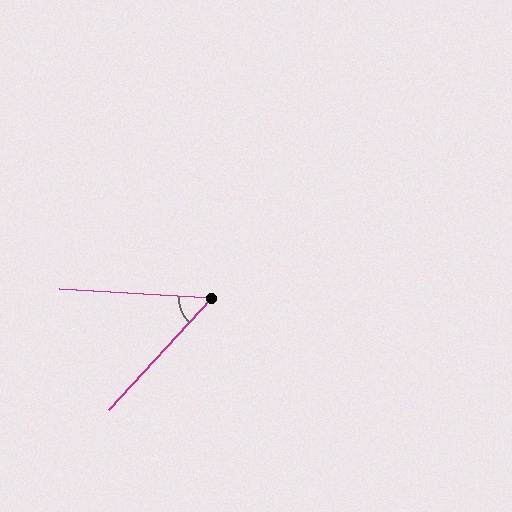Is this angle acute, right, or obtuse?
It is acute.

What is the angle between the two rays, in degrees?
Approximately 51 degrees.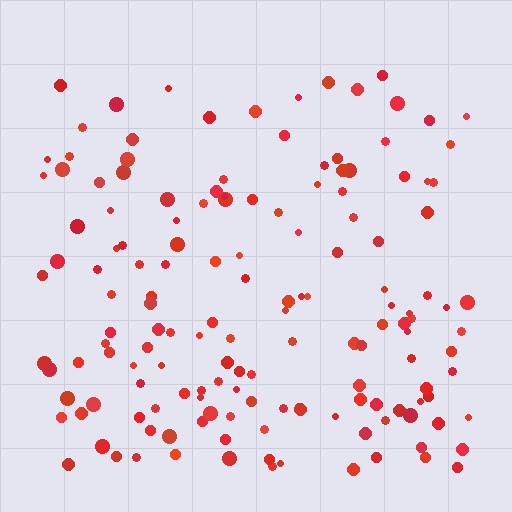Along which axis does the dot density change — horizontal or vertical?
Vertical.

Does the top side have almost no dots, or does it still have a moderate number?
Still a moderate number, just noticeably fewer than the bottom.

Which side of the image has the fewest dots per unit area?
The top.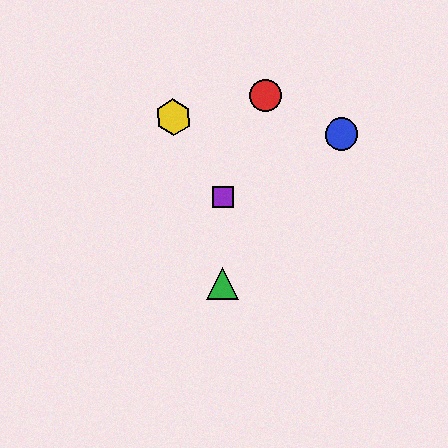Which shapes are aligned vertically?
The green triangle, the purple square are aligned vertically.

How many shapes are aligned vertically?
2 shapes (the green triangle, the purple square) are aligned vertically.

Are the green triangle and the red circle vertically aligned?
No, the green triangle is at x≈223 and the red circle is at x≈265.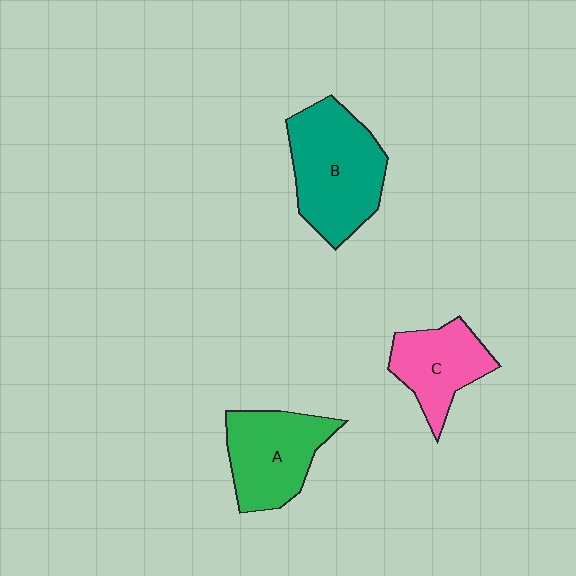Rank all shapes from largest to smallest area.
From largest to smallest: B (teal), A (green), C (pink).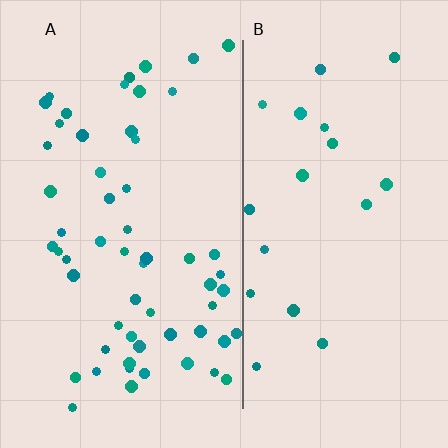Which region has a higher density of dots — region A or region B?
A (the left).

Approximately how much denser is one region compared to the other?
Approximately 3.0× — region A over region B.